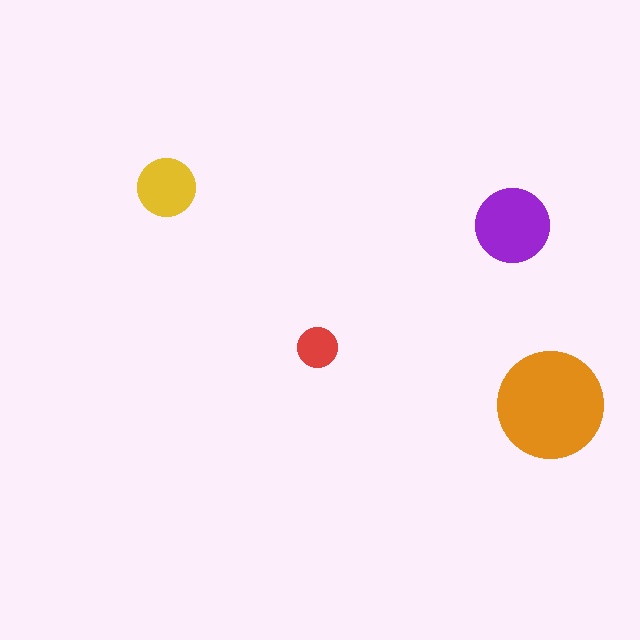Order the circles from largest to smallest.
the orange one, the purple one, the yellow one, the red one.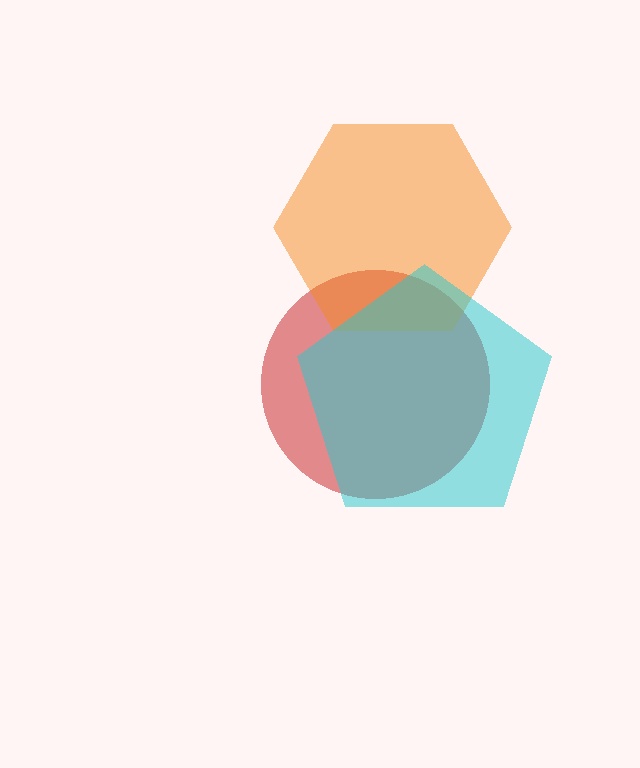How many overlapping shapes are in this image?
There are 3 overlapping shapes in the image.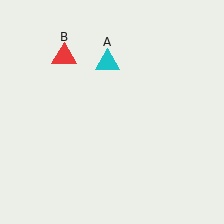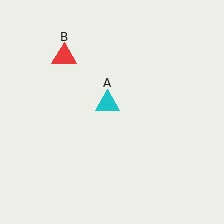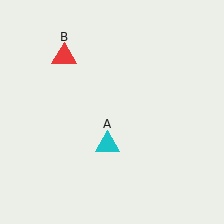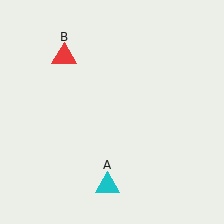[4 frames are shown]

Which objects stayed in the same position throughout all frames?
Red triangle (object B) remained stationary.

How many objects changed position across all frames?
1 object changed position: cyan triangle (object A).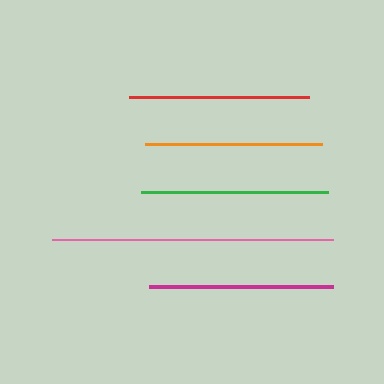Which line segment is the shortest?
The orange line is the shortest at approximately 177 pixels.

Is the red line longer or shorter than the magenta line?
The magenta line is longer than the red line.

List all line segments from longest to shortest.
From longest to shortest: pink, green, magenta, red, orange.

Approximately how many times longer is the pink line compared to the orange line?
The pink line is approximately 1.6 times the length of the orange line.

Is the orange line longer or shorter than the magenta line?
The magenta line is longer than the orange line.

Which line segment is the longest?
The pink line is the longest at approximately 281 pixels.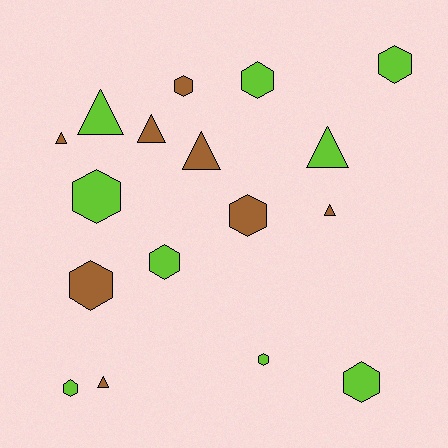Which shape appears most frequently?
Hexagon, with 10 objects.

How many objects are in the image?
There are 17 objects.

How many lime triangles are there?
There are 2 lime triangles.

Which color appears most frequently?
Lime, with 9 objects.